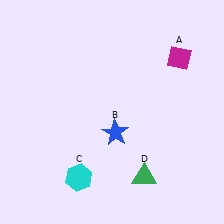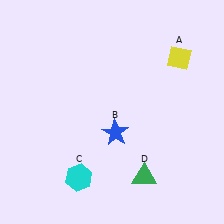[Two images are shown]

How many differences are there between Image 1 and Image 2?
There is 1 difference between the two images.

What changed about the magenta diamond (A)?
In Image 1, A is magenta. In Image 2, it changed to yellow.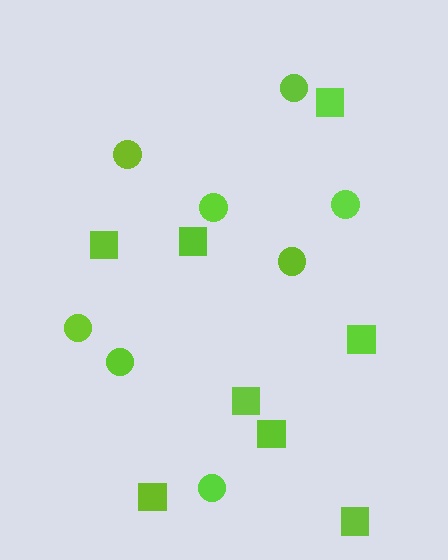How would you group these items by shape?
There are 2 groups: one group of circles (8) and one group of squares (8).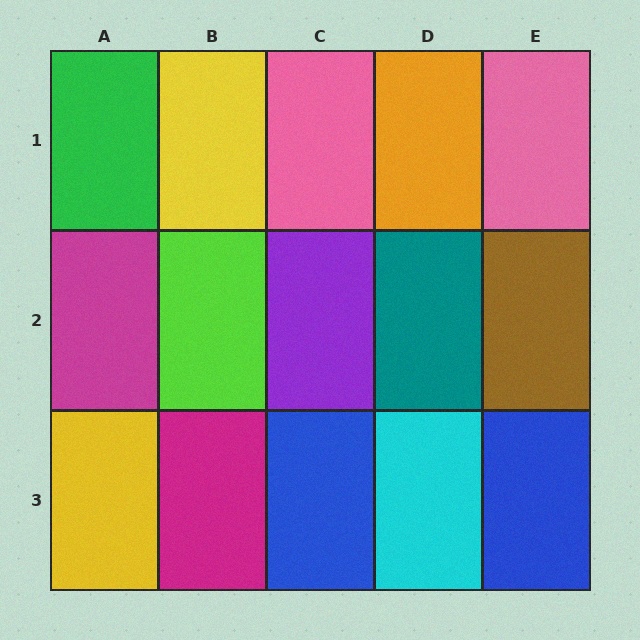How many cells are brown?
1 cell is brown.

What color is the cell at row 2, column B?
Lime.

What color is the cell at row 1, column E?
Pink.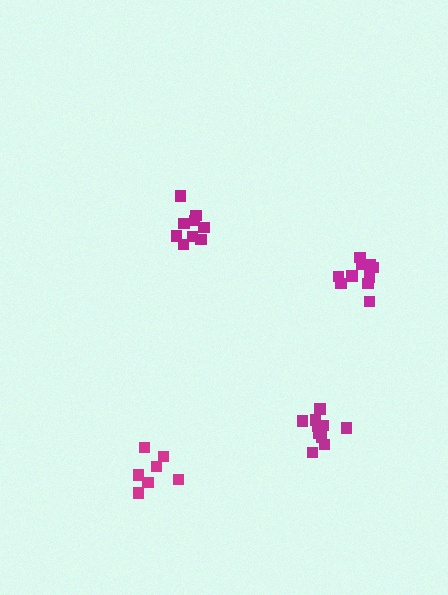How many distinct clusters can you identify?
There are 4 distinct clusters.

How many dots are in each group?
Group 1: 10 dots, Group 2: 9 dots, Group 3: 7 dots, Group 4: 11 dots (37 total).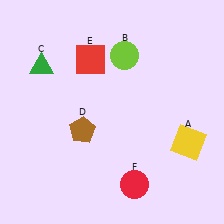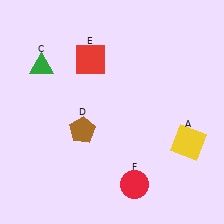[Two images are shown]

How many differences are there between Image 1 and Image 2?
There is 1 difference between the two images.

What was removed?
The lime circle (B) was removed in Image 2.